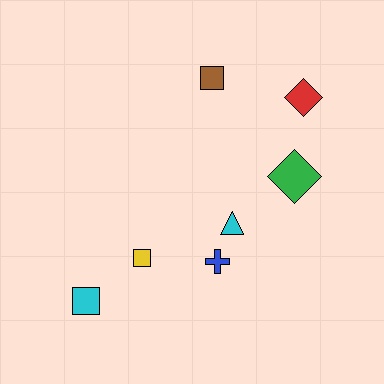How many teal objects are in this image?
There are no teal objects.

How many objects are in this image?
There are 7 objects.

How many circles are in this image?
There are no circles.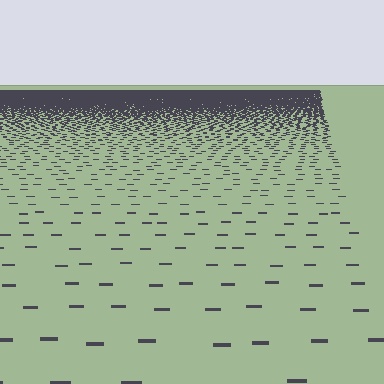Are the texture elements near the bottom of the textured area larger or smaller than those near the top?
Larger. Near the bottom, elements are closer to the viewer and appear at a bigger on-screen size.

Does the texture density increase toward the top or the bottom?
Density increases toward the top.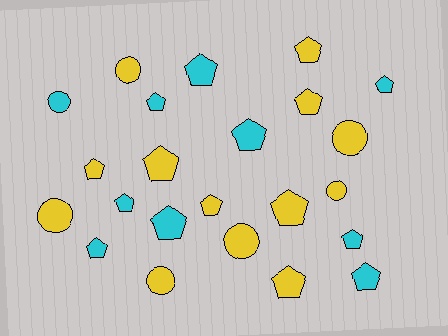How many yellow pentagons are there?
There are 7 yellow pentagons.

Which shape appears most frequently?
Pentagon, with 16 objects.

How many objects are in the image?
There are 23 objects.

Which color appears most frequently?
Yellow, with 13 objects.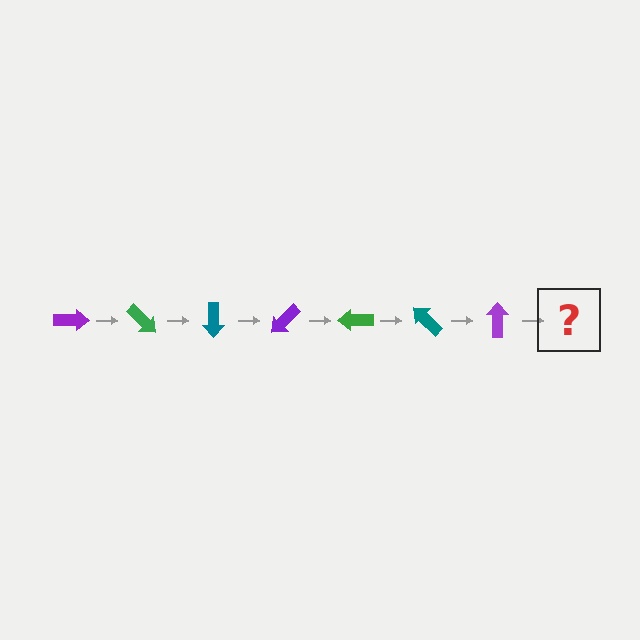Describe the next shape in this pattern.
It should be a green arrow, rotated 315 degrees from the start.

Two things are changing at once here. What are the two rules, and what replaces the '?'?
The two rules are that it rotates 45 degrees each step and the color cycles through purple, green, and teal. The '?' should be a green arrow, rotated 315 degrees from the start.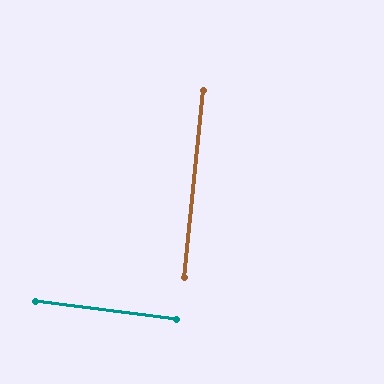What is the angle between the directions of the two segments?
Approximately 89 degrees.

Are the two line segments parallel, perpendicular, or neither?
Perpendicular — they meet at approximately 89°.